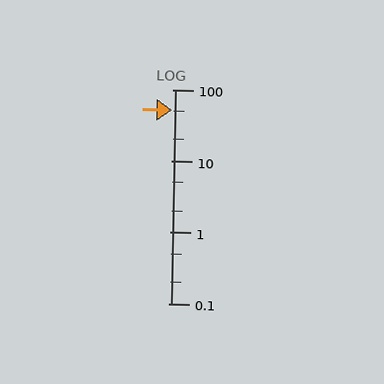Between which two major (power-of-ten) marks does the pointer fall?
The pointer is between 10 and 100.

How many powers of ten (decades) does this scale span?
The scale spans 3 decades, from 0.1 to 100.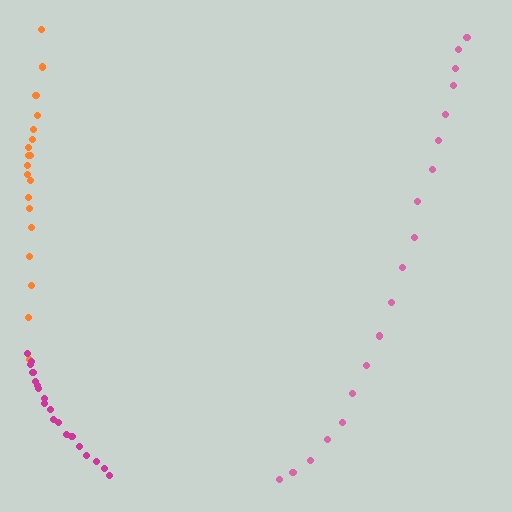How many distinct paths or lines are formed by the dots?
There are 3 distinct paths.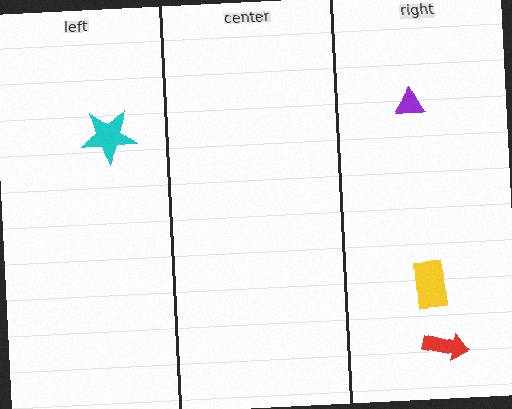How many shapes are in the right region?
3.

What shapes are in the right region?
The red arrow, the purple triangle, the yellow rectangle.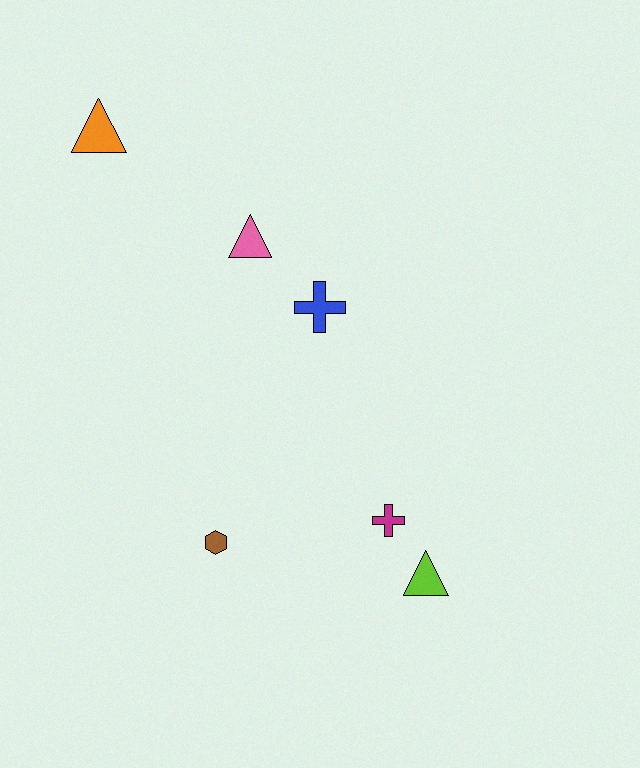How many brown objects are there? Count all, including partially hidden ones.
There is 1 brown object.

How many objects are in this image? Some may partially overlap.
There are 6 objects.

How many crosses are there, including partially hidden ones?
There are 2 crosses.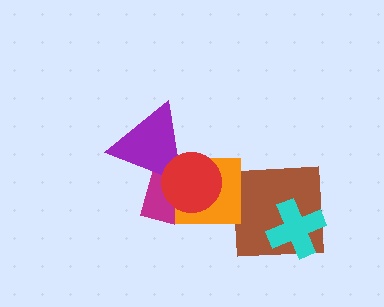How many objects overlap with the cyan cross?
1 object overlaps with the cyan cross.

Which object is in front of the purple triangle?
The red circle is in front of the purple triangle.